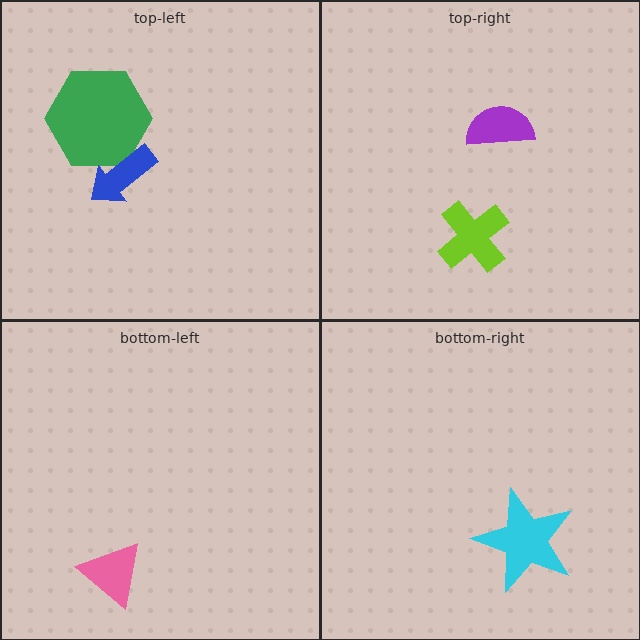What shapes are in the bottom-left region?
The pink triangle.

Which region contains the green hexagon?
The top-left region.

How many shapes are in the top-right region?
2.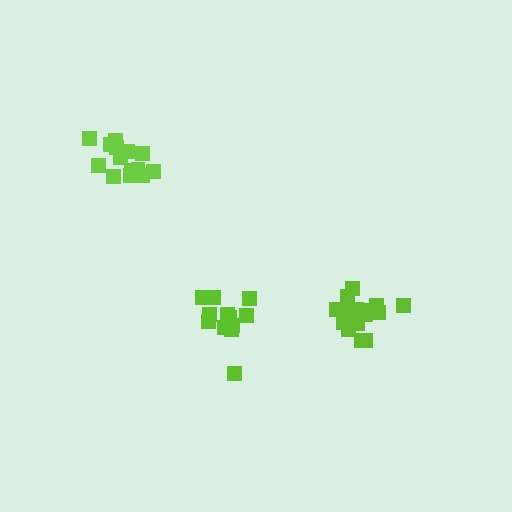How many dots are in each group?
Group 1: 17 dots, Group 2: 14 dots, Group 3: 12 dots (43 total).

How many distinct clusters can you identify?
There are 3 distinct clusters.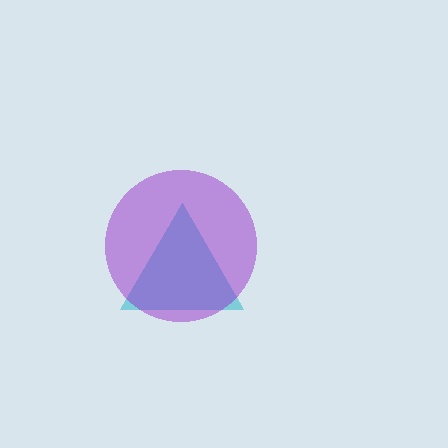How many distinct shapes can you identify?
There are 2 distinct shapes: a cyan triangle, a purple circle.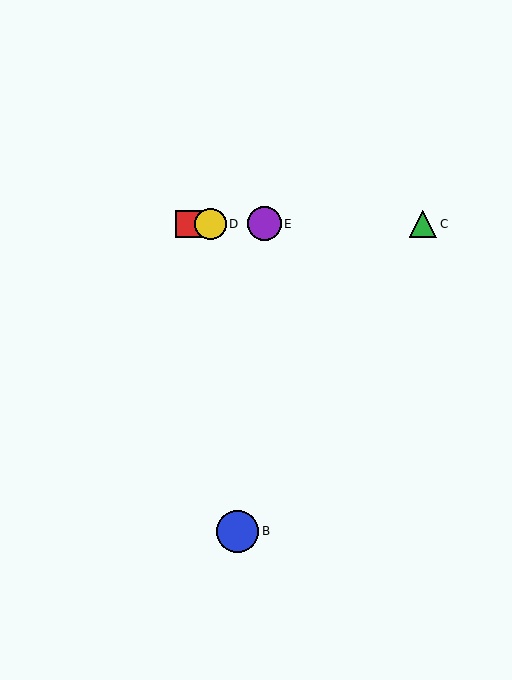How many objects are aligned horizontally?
4 objects (A, C, D, E) are aligned horizontally.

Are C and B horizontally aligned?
No, C is at y≈224 and B is at y≈531.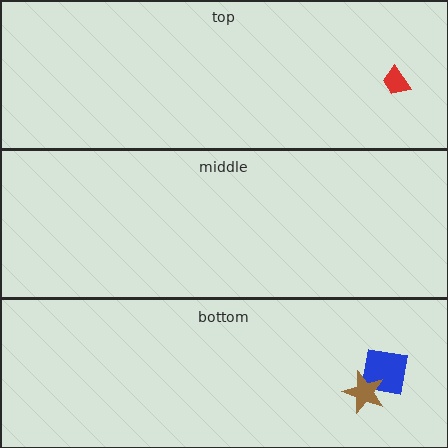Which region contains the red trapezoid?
The top region.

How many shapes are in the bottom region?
2.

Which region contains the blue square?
The bottom region.